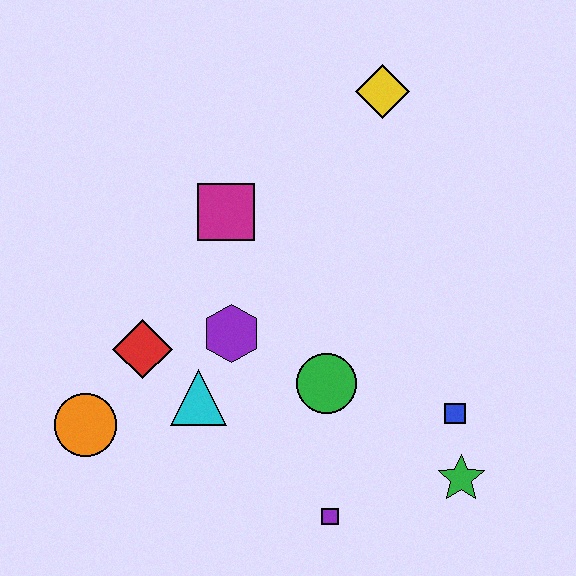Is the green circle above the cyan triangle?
Yes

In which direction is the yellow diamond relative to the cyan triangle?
The yellow diamond is above the cyan triangle.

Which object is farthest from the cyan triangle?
The yellow diamond is farthest from the cyan triangle.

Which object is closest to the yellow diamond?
The magenta square is closest to the yellow diamond.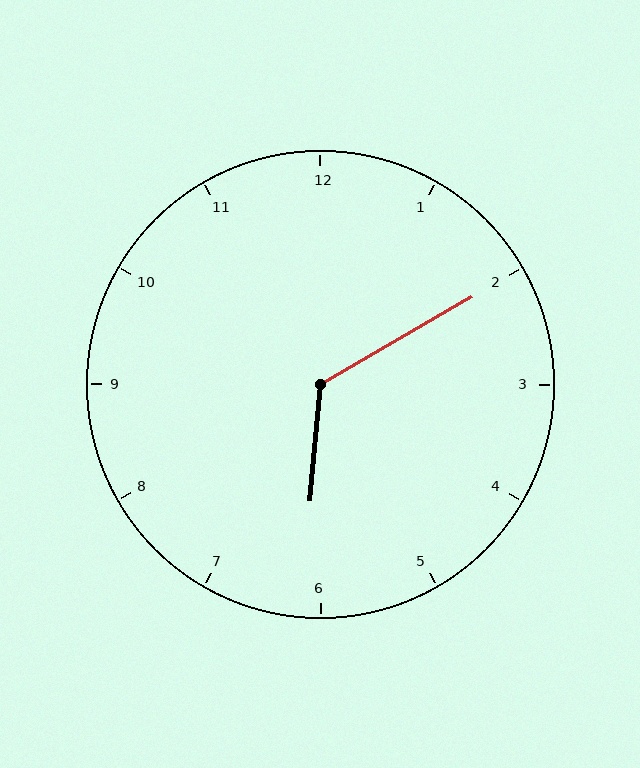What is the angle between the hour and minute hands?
Approximately 125 degrees.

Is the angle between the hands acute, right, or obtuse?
It is obtuse.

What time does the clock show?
6:10.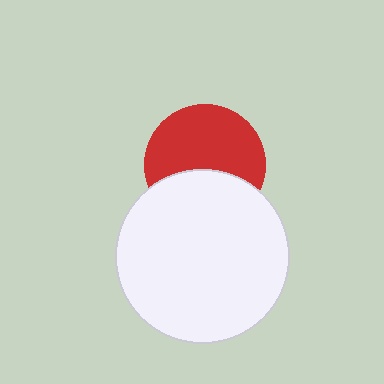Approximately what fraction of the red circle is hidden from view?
Roughly 38% of the red circle is hidden behind the white circle.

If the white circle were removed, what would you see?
You would see the complete red circle.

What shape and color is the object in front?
The object in front is a white circle.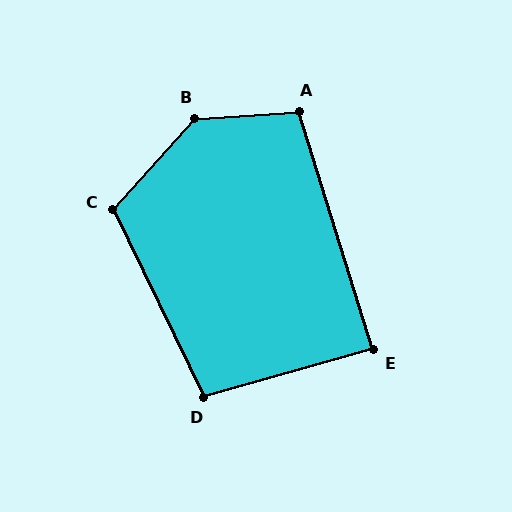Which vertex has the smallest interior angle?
E, at approximately 88 degrees.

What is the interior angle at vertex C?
Approximately 112 degrees (obtuse).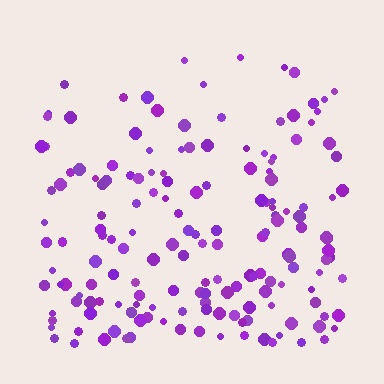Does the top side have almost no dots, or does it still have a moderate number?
Still a moderate number, just noticeably fewer than the bottom.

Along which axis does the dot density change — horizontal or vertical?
Vertical.